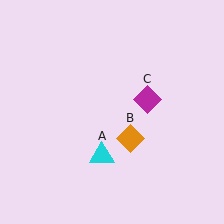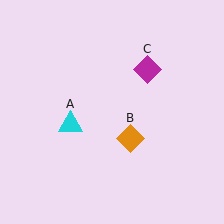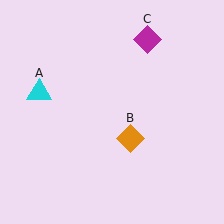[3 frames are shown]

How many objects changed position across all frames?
2 objects changed position: cyan triangle (object A), magenta diamond (object C).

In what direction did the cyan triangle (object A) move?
The cyan triangle (object A) moved up and to the left.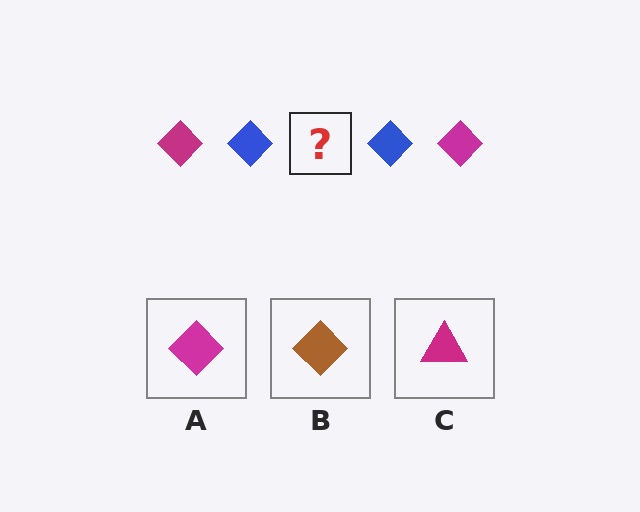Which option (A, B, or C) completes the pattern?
A.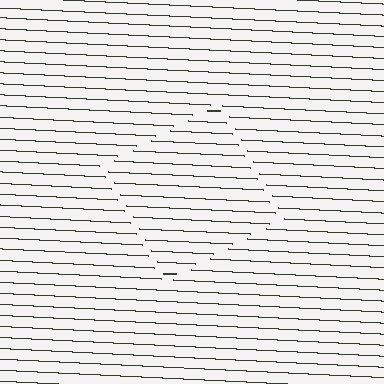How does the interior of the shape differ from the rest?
The interior of the shape contains the same grating, shifted by half a period — the contour is defined by the phase discontinuity where line-ends from the inner and outer gratings abut.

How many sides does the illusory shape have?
4 sides — the line-ends trace a square.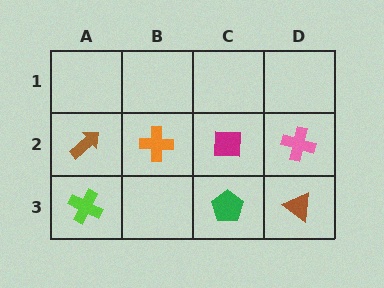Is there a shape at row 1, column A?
No, that cell is empty.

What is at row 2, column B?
An orange cross.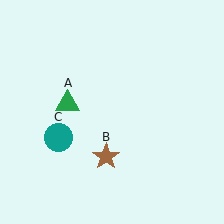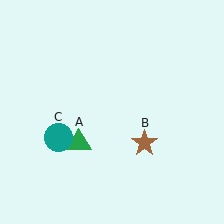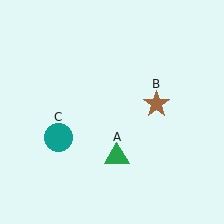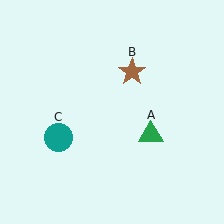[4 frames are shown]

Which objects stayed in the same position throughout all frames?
Teal circle (object C) remained stationary.